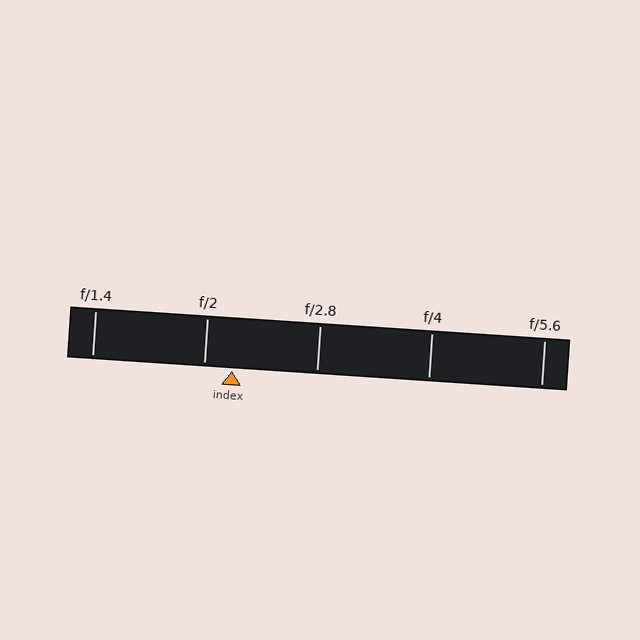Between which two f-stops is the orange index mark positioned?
The index mark is between f/2 and f/2.8.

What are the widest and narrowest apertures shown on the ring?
The widest aperture shown is f/1.4 and the narrowest is f/5.6.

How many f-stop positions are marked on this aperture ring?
There are 5 f-stop positions marked.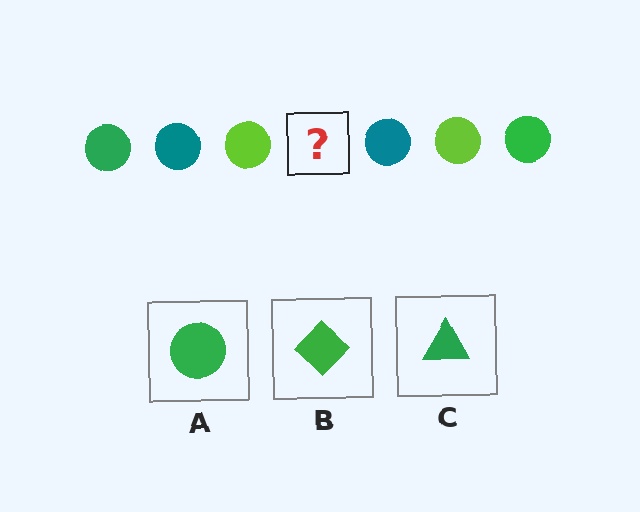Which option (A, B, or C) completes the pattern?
A.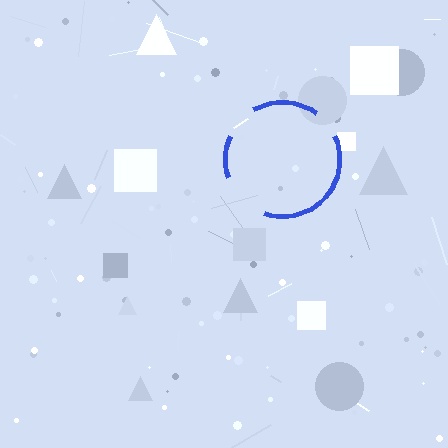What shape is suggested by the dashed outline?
The dashed outline suggests a circle.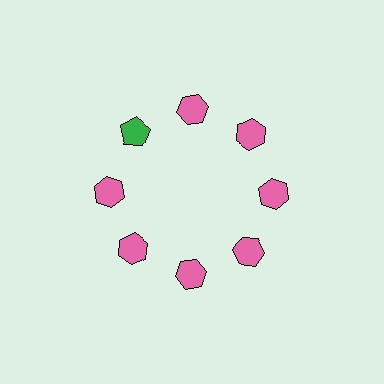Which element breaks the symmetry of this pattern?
The green pentagon at roughly the 10 o'clock position breaks the symmetry. All other shapes are pink hexagons.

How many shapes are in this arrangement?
There are 8 shapes arranged in a ring pattern.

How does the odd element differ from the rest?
It differs in both color (green instead of pink) and shape (pentagon instead of hexagon).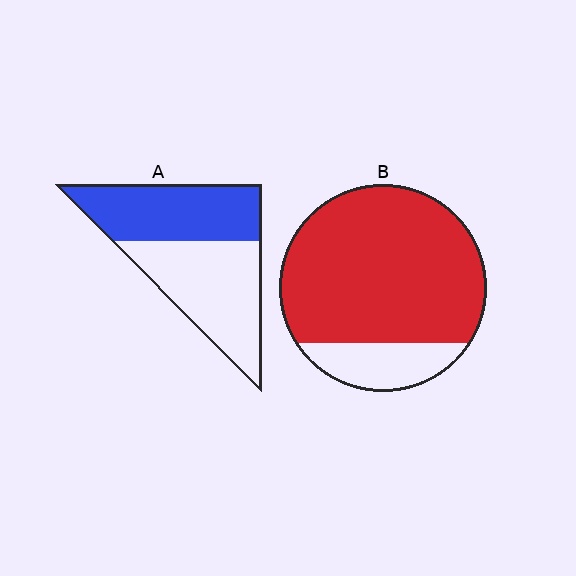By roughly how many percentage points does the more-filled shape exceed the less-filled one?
By roughly 35 percentage points (B over A).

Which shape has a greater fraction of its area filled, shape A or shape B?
Shape B.